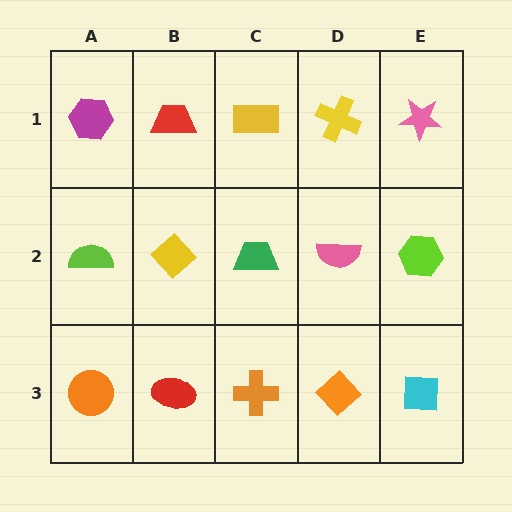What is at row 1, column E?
A pink star.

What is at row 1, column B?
A red trapezoid.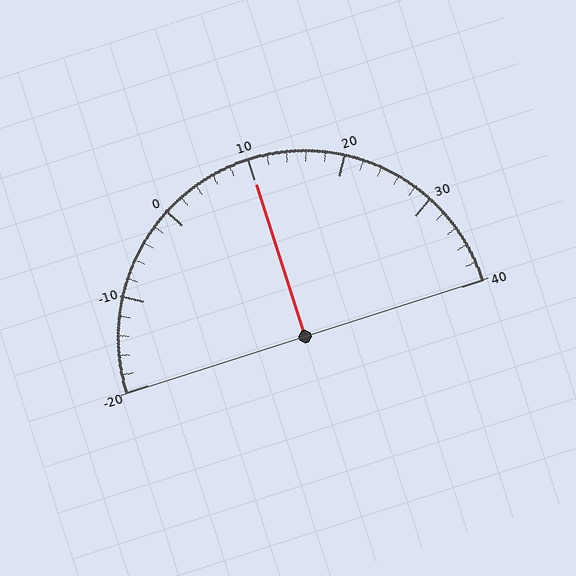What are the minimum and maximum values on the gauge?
The gauge ranges from -20 to 40.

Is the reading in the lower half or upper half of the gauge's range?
The reading is in the upper half of the range (-20 to 40).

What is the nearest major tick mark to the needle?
The nearest major tick mark is 10.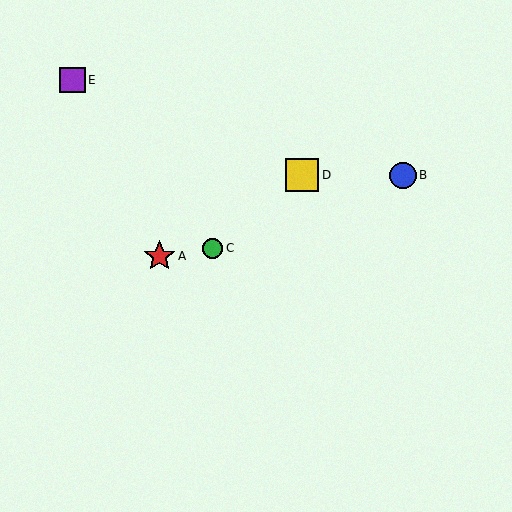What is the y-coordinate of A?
Object A is at y≈256.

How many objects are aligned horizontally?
2 objects (B, D) are aligned horizontally.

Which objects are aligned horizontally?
Objects B, D are aligned horizontally.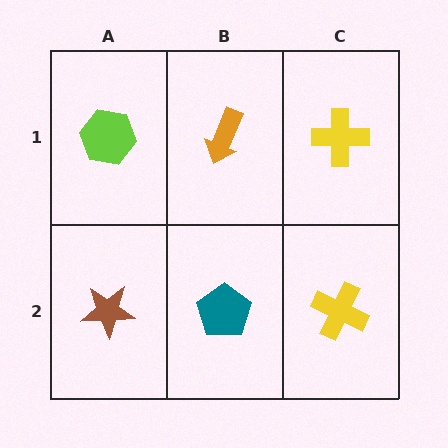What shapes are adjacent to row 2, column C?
A yellow cross (row 1, column C), a teal pentagon (row 2, column B).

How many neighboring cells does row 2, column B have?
3.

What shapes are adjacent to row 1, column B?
A teal pentagon (row 2, column B), a lime hexagon (row 1, column A), a yellow cross (row 1, column C).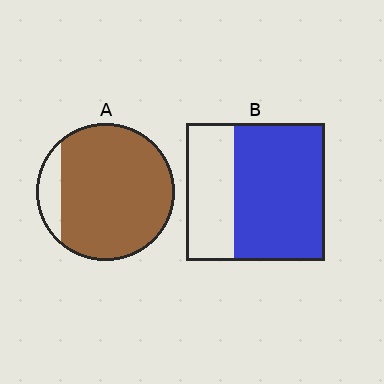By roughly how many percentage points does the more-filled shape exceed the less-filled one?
By roughly 20 percentage points (A over B).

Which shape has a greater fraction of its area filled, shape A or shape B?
Shape A.